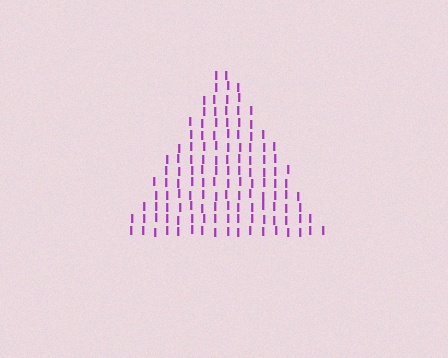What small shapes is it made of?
It is made of small letter I's.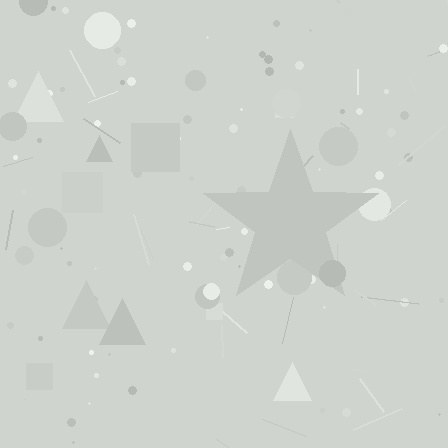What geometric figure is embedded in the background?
A star is embedded in the background.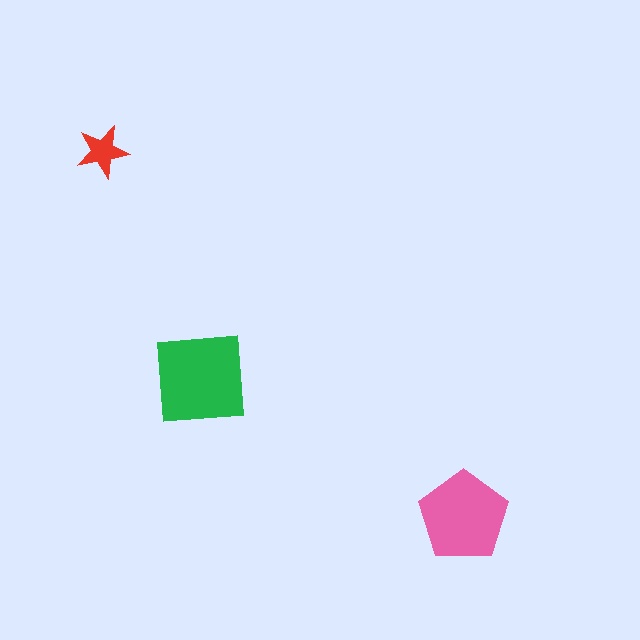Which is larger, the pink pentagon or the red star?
The pink pentagon.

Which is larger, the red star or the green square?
The green square.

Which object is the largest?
The green square.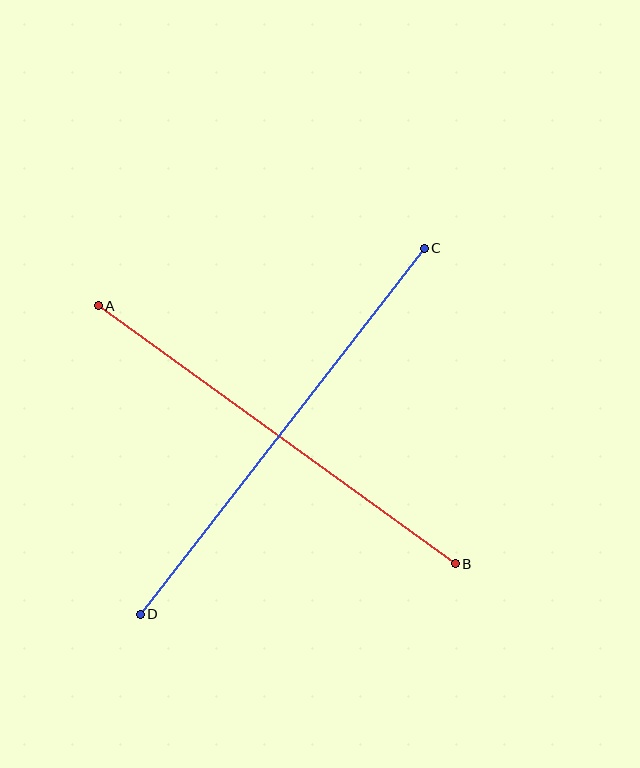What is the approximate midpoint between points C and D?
The midpoint is at approximately (282, 431) pixels.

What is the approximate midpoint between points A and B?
The midpoint is at approximately (277, 435) pixels.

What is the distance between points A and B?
The distance is approximately 440 pixels.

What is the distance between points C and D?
The distance is approximately 463 pixels.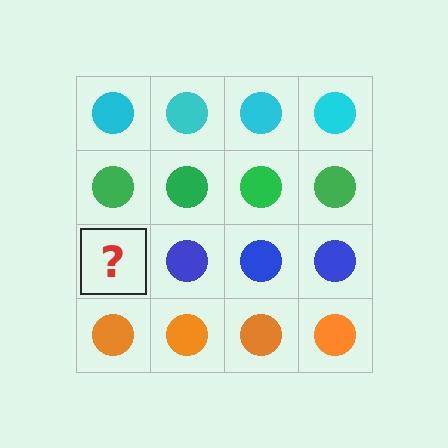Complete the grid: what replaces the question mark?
The question mark should be replaced with a blue circle.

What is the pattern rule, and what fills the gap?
The rule is that each row has a consistent color. The gap should be filled with a blue circle.